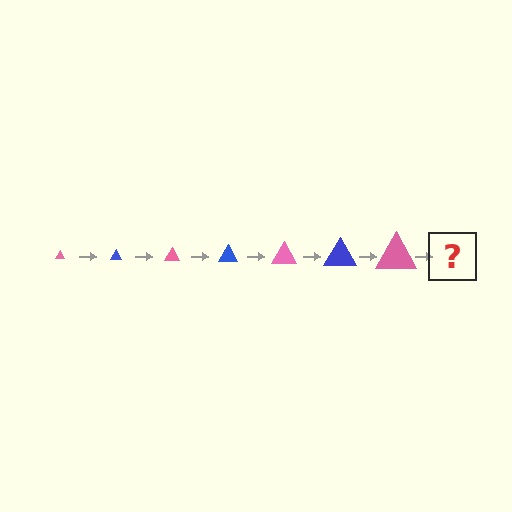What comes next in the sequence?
The next element should be a blue triangle, larger than the previous one.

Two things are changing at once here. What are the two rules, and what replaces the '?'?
The two rules are that the triangle grows larger each step and the color cycles through pink and blue. The '?' should be a blue triangle, larger than the previous one.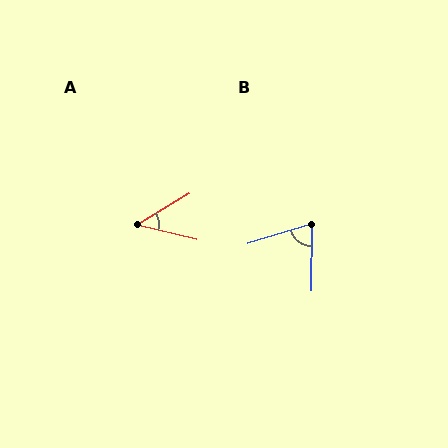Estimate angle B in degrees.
Approximately 72 degrees.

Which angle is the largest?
B, at approximately 72 degrees.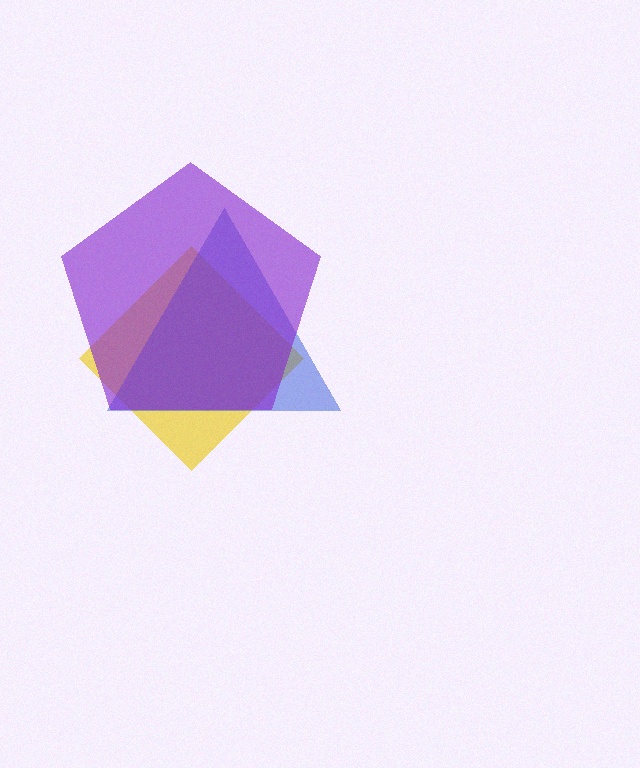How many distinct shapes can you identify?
There are 3 distinct shapes: a yellow diamond, a blue triangle, a purple pentagon.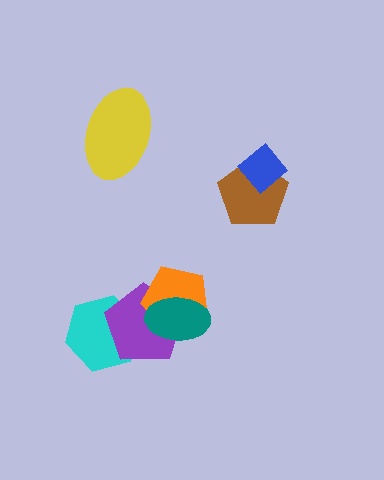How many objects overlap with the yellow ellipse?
0 objects overlap with the yellow ellipse.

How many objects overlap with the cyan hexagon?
1 object overlaps with the cyan hexagon.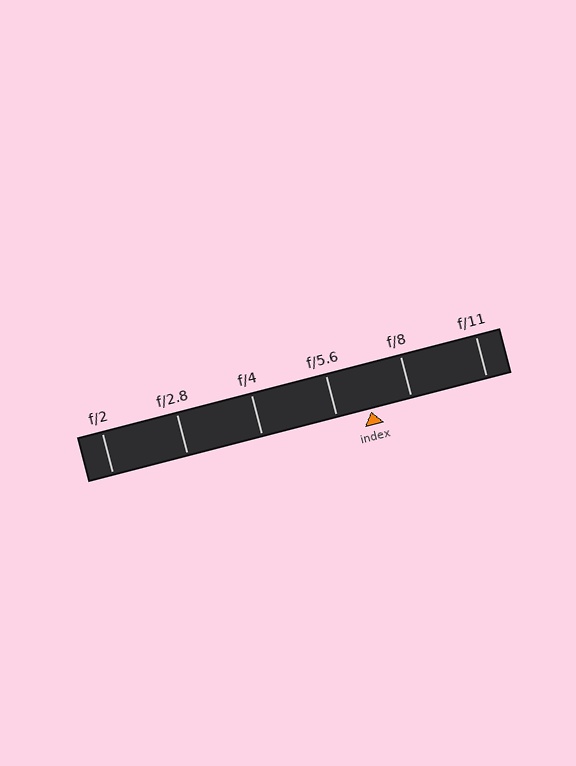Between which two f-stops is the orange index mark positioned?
The index mark is between f/5.6 and f/8.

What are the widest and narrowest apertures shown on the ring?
The widest aperture shown is f/2 and the narrowest is f/11.